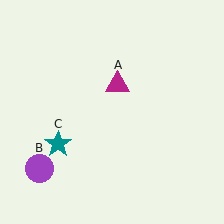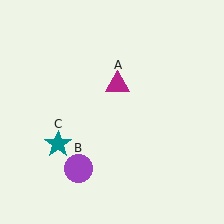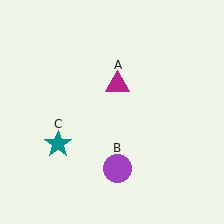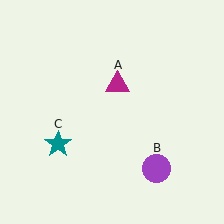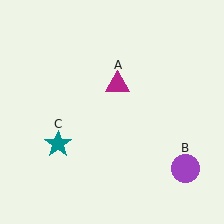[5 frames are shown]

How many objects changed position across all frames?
1 object changed position: purple circle (object B).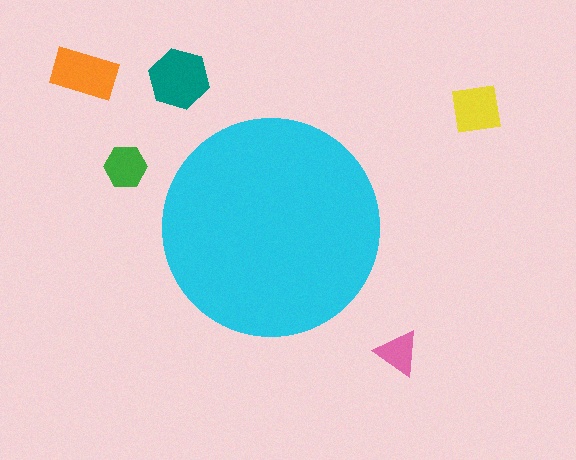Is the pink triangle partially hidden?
No, the pink triangle is fully visible.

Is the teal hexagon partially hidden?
No, the teal hexagon is fully visible.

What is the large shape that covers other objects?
A cyan circle.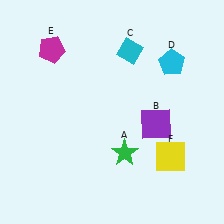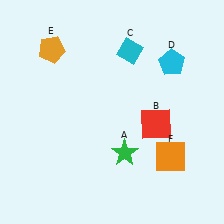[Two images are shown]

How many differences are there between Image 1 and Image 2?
There are 3 differences between the two images.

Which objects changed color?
B changed from purple to red. E changed from magenta to orange. F changed from yellow to orange.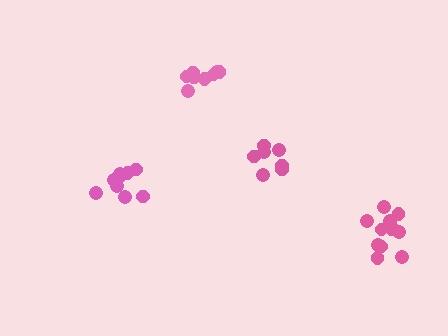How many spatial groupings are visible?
There are 4 spatial groupings.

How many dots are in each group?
Group 1: 12 dots, Group 2: 10 dots, Group 3: 7 dots, Group 4: 9 dots (38 total).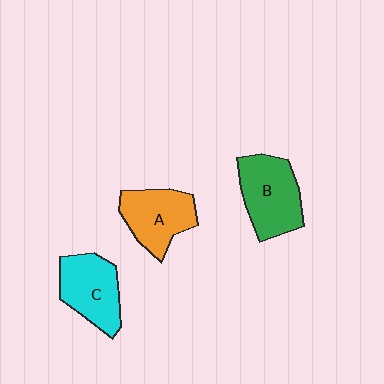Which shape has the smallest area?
Shape A (orange).